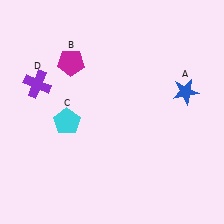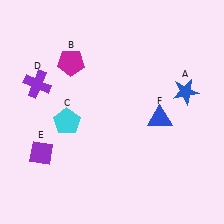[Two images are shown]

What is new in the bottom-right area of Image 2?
A blue triangle (F) was added in the bottom-right area of Image 2.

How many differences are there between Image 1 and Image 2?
There are 2 differences between the two images.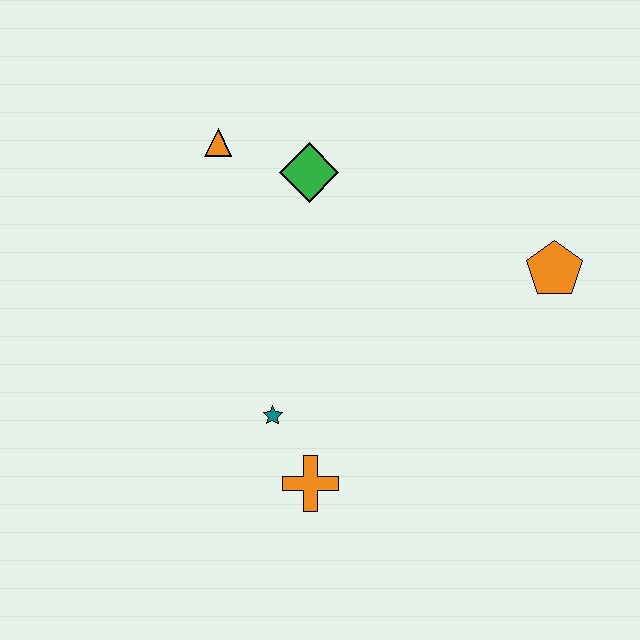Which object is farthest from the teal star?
The orange pentagon is farthest from the teal star.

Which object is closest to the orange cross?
The teal star is closest to the orange cross.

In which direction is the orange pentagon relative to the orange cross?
The orange pentagon is to the right of the orange cross.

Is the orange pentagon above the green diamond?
No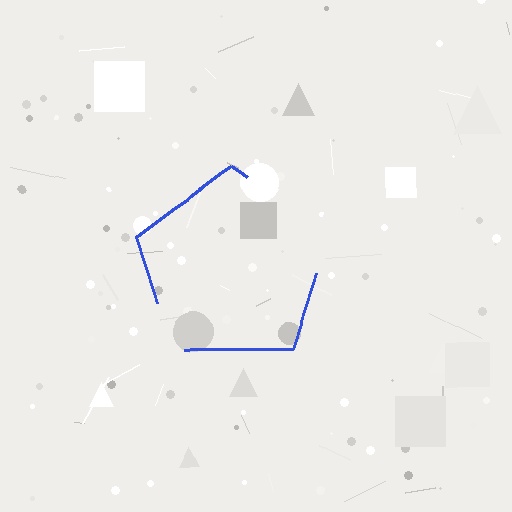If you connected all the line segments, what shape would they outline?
They would outline a pentagon.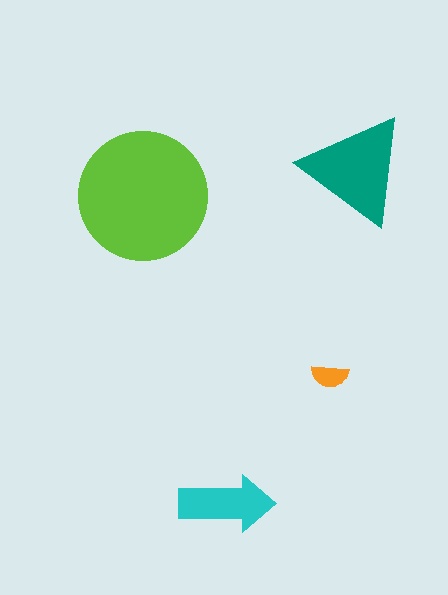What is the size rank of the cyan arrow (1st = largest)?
3rd.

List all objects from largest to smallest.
The lime circle, the teal triangle, the cyan arrow, the orange semicircle.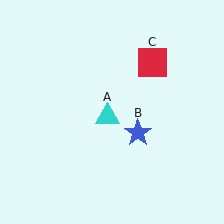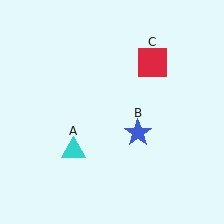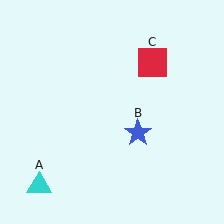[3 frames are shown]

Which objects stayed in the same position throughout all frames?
Blue star (object B) and red square (object C) remained stationary.